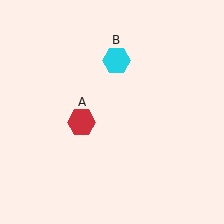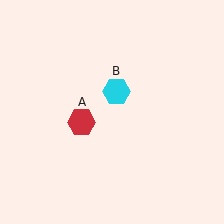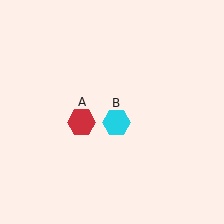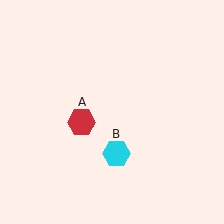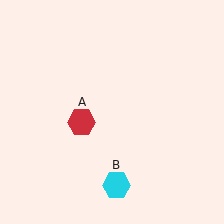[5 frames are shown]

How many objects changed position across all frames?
1 object changed position: cyan hexagon (object B).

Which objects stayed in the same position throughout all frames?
Red hexagon (object A) remained stationary.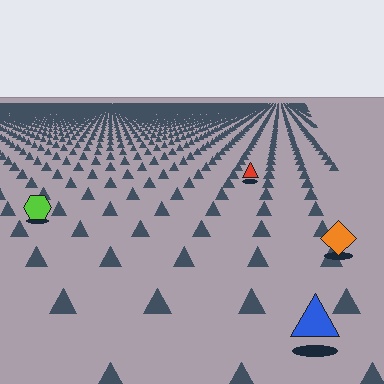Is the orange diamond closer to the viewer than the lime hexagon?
Yes. The orange diamond is closer — you can tell from the texture gradient: the ground texture is coarser near it.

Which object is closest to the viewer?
The blue triangle is closest. The texture marks near it are larger and more spread out.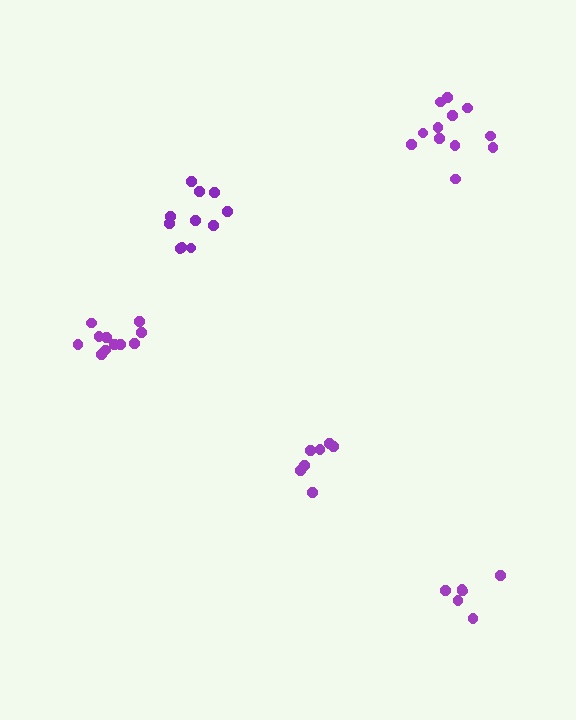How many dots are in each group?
Group 1: 6 dots, Group 2: 12 dots, Group 3: 7 dots, Group 4: 11 dots, Group 5: 11 dots (47 total).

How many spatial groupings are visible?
There are 5 spatial groupings.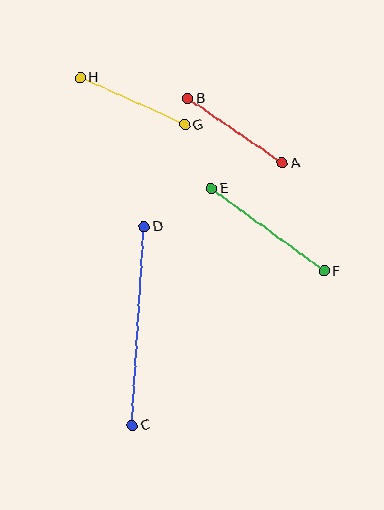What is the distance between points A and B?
The distance is approximately 114 pixels.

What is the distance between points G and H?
The distance is approximately 115 pixels.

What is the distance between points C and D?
The distance is approximately 199 pixels.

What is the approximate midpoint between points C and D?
The midpoint is at approximately (138, 326) pixels.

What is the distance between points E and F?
The distance is approximately 139 pixels.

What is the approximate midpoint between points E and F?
The midpoint is at approximately (268, 230) pixels.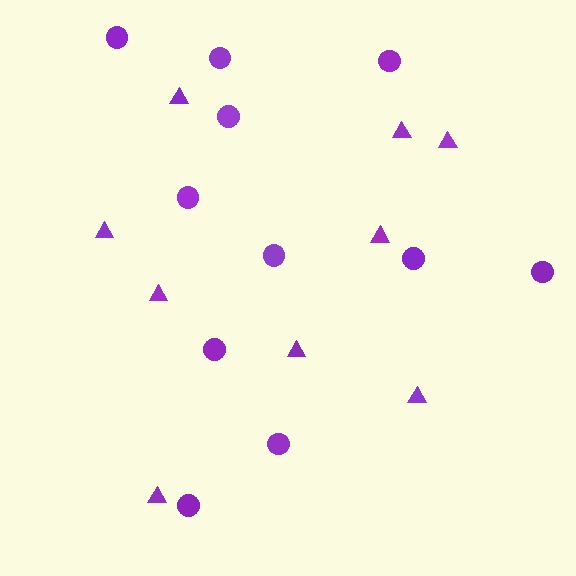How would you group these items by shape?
There are 2 groups: one group of circles (11) and one group of triangles (9).